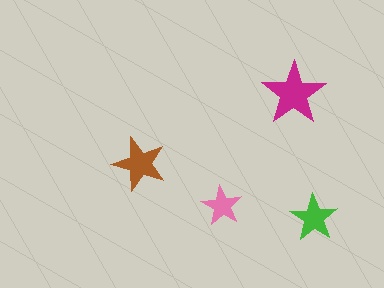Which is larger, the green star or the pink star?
The green one.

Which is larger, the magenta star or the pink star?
The magenta one.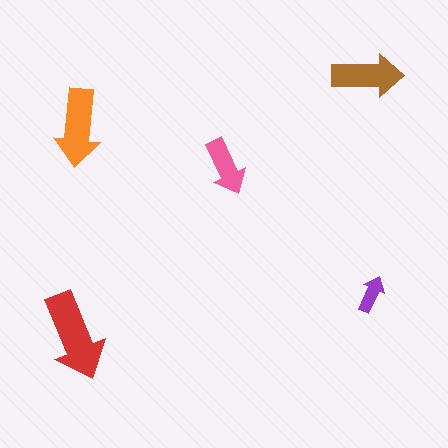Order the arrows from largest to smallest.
the red one, the orange one, the brown one, the pink one, the purple one.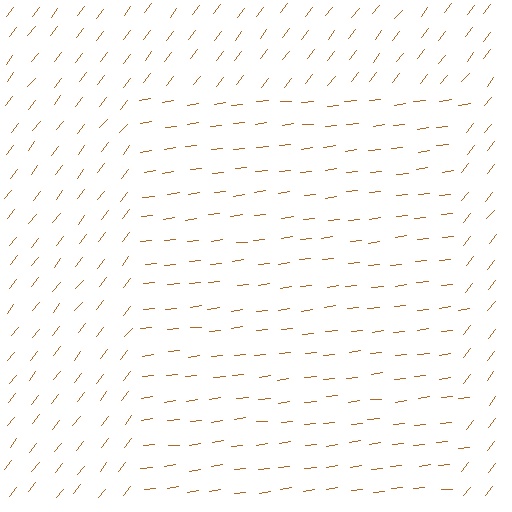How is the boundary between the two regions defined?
The boundary is defined purely by a change in line orientation (approximately 45 degrees difference). All lines are the same color and thickness.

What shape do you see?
I see a rectangle.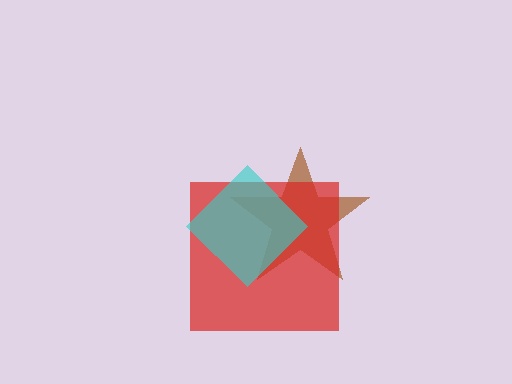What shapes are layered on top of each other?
The layered shapes are: a brown star, a red square, a cyan diamond.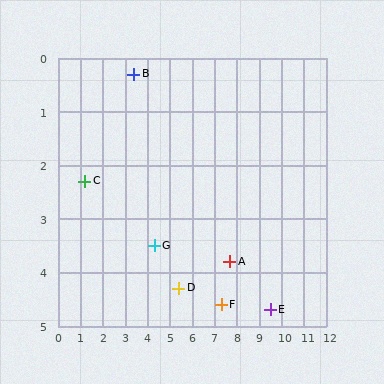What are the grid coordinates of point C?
Point C is at approximately (1.2, 2.3).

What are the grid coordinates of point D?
Point D is at approximately (5.4, 4.3).